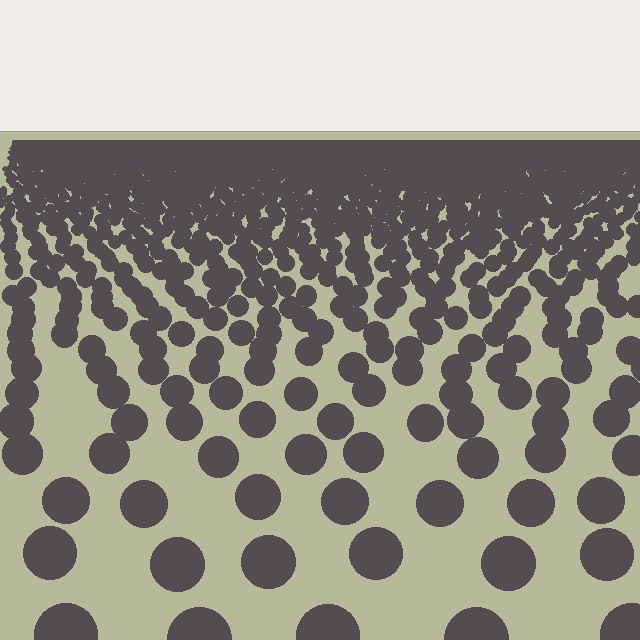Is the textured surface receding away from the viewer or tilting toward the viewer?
The surface is receding away from the viewer. Texture elements get smaller and denser toward the top.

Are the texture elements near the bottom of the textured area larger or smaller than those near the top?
Larger. Near the bottom, elements are closer to the viewer and appear at a bigger on-screen size.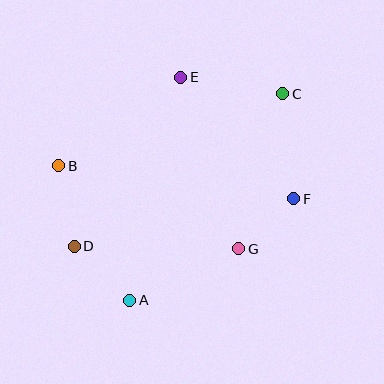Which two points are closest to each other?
Points F and G are closest to each other.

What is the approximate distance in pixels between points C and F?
The distance between C and F is approximately 106 pixels.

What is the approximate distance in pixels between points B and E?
The distance between B and E is approximately 150 pixels.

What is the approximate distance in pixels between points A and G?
The distance between A and G is approximately 121 pixels.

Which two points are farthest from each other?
Points C and D are farthest from each other.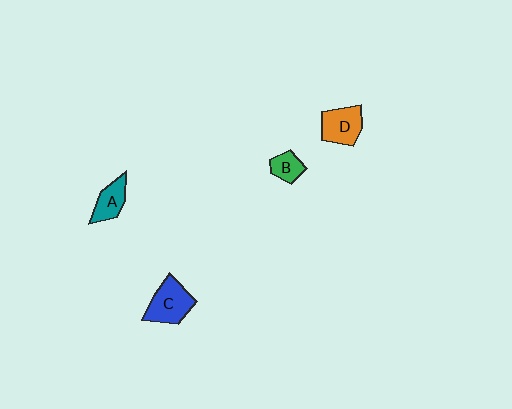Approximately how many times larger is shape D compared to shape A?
Approximately 1.3 times.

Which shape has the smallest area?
Shape B (green).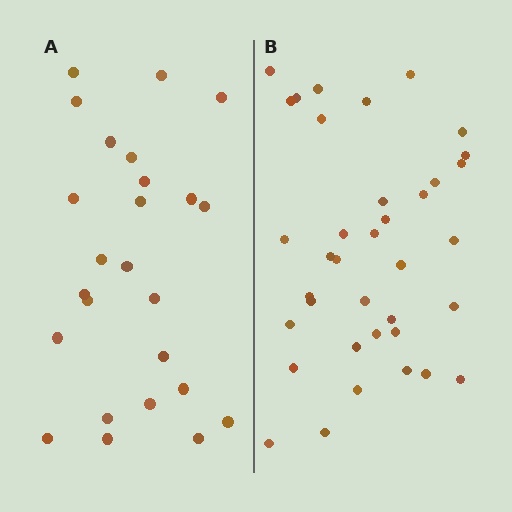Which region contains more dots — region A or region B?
Region B (the right region) has more dots.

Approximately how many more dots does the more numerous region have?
Region B has roughly 12 or so more dots than region A.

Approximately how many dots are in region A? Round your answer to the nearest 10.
About 20 dots. (The exact count is 25, which rounds to 20.)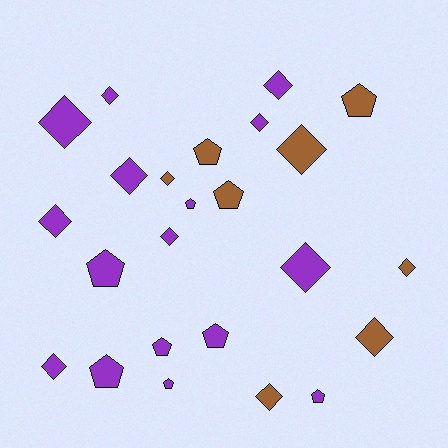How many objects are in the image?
There are 24 objects.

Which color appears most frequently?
Purple, with 16 objects.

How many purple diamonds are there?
There are 9 purple diamonds.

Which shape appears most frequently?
Diamond, with 14 objects.